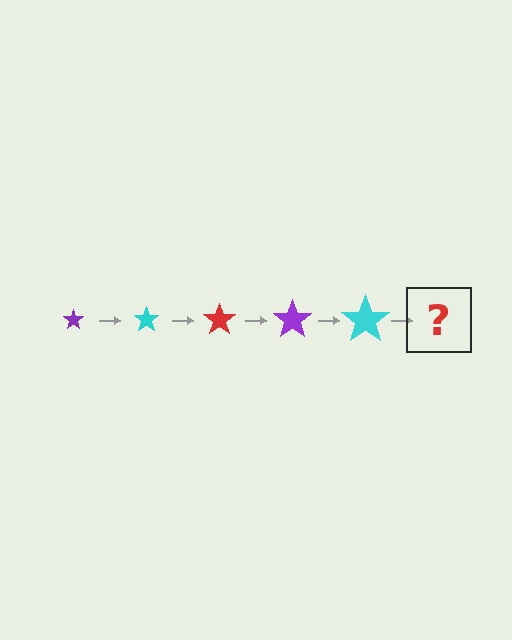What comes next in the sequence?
The next element should be a red star, larger than the previous one.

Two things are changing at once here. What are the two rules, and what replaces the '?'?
The two rules are that the star grows larger each step and the color cycles through purple, cyan, and red. The '?' should be a red star, larger than the previous one.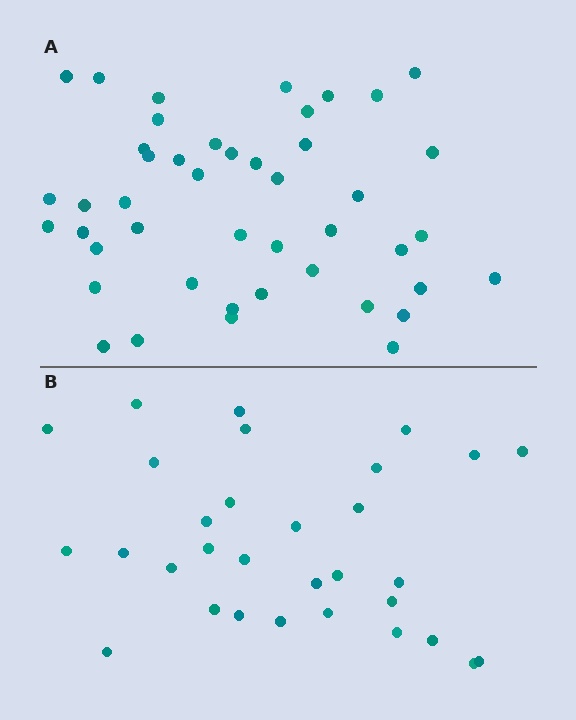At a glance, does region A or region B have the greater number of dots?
Region A (the top region) has more dots.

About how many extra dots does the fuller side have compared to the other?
Region A has approximately 15 more dots than region B.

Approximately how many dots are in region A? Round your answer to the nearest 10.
About 40 dots. (The exact count is 45, which rounds to 40.)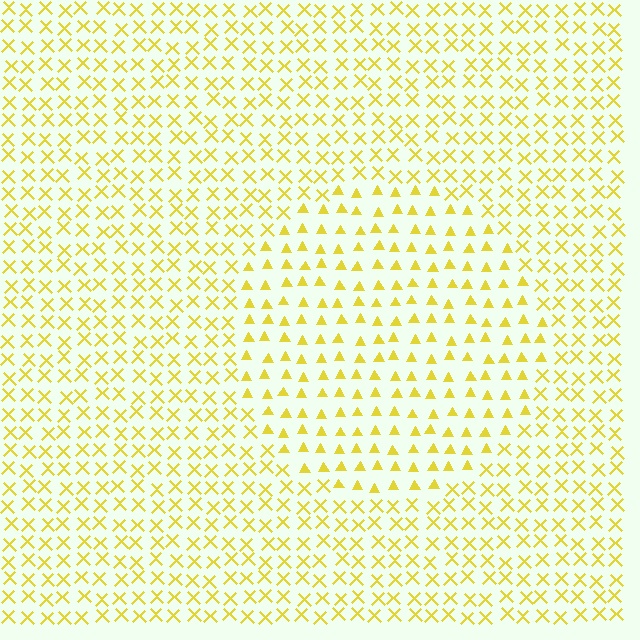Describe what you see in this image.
The image is filled with small yellow elements arranged in a uniform grid. A circle-shaped region contains triangles, while the surrounding area contains X marks. The boundary is defined purely by the change in element shape.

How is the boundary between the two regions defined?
The boundary is defined by a change in element shape: triangles inside vs. X marks outside. All elements share the same color and spacing.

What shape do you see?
I see a circle.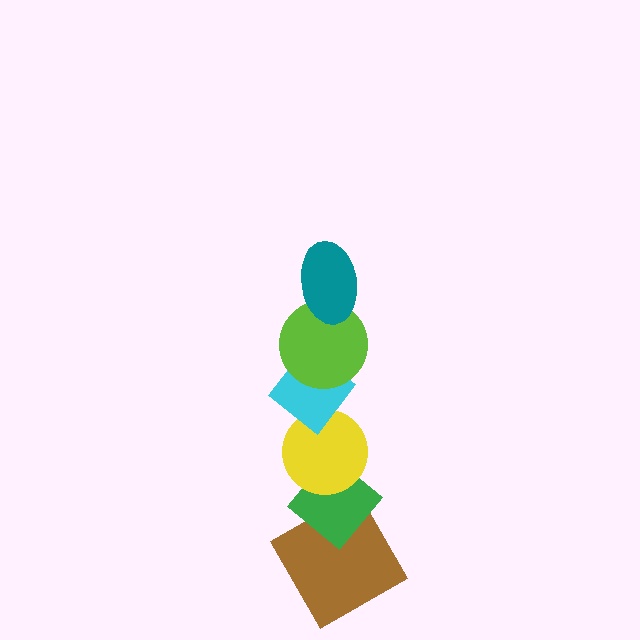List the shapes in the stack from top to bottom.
From top to bottom: the teal ellipse, the lime circle, the cyan diamond, the yellow circle, the green diamond, the brown diamond.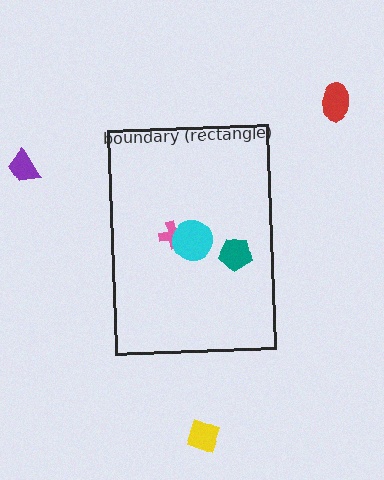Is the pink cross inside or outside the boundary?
Inside.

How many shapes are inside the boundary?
3 inside, 3 outside.